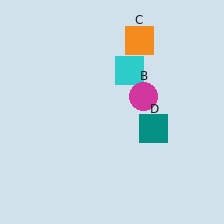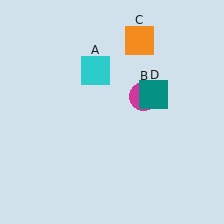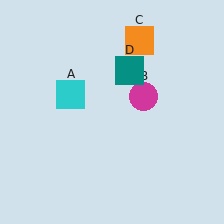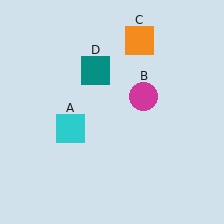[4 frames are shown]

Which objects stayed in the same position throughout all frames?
Magenta circle (object B) and orange square (object C) remained stationary.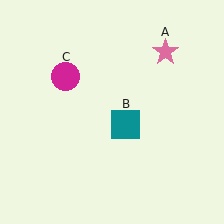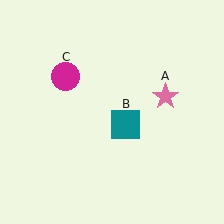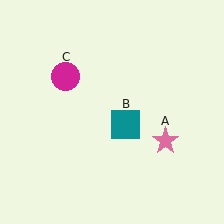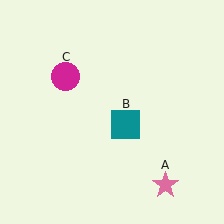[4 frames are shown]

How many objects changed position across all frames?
1 object changed position: pink star (object A).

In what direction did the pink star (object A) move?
The pink star (object A) moved down.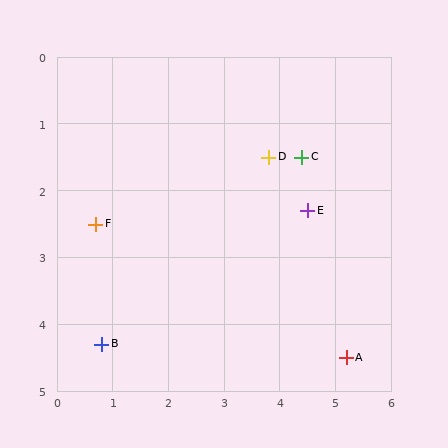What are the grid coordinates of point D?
Point D is at approximately (3.8, 1.5).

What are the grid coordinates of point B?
Point B is at approximately (0.8, 4.3).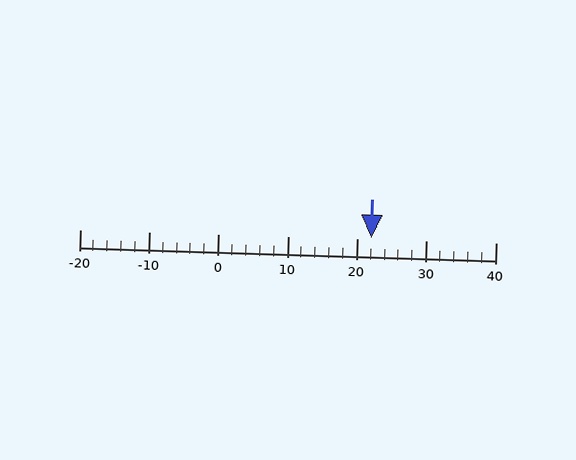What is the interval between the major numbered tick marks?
The major tick marks are spaced 10 units apart.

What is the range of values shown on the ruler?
The ruler shows values from -20 to 40.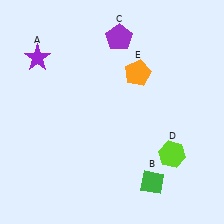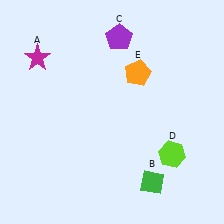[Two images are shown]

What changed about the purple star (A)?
In Image 1, A is purple. In Image 2, it changed to magenta.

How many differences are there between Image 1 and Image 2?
There is 1 difference between the two images.